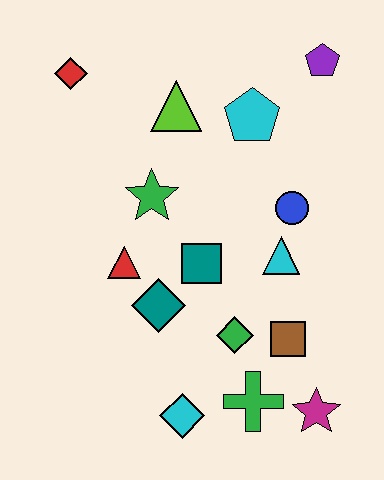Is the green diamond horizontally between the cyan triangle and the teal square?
Yes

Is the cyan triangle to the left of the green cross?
No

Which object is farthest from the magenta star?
The red diamond is farthest from the magenta star.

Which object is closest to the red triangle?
The teal diamond is closest to the red triangle.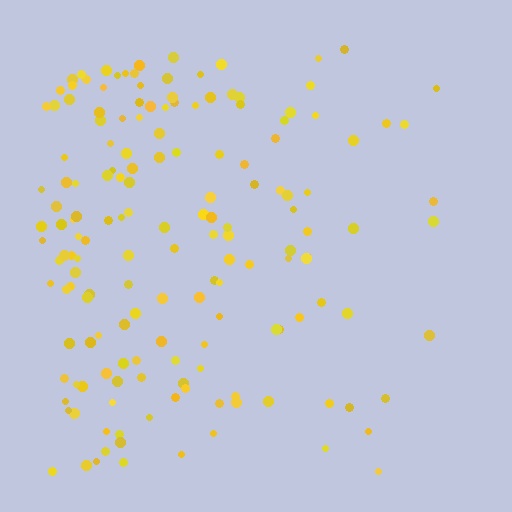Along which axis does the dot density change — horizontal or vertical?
Horizontal.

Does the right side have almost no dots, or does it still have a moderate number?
Still a moderate number, just noticeably fewer than the left.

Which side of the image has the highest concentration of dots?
The left.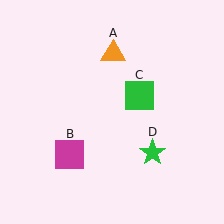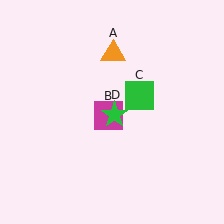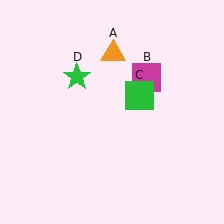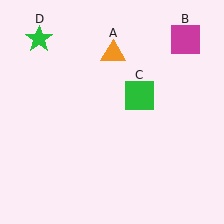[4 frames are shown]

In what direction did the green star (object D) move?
The green star (object D) moved up and to the left.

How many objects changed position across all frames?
2 objects changed position: magenta square (object B), green star (object D).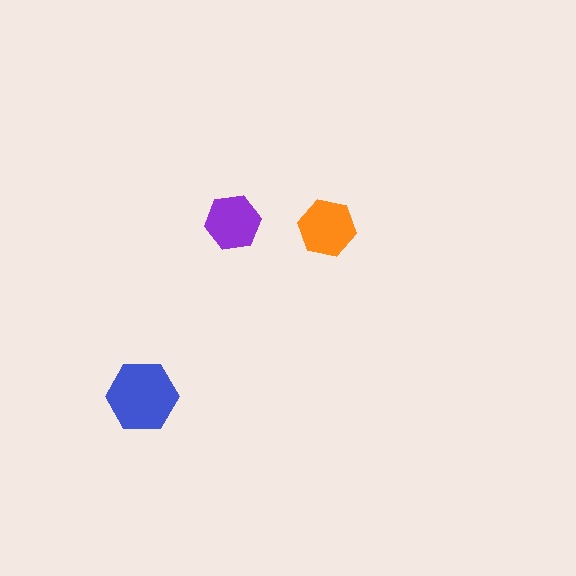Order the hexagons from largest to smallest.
the blue one, the orange one, the purple one.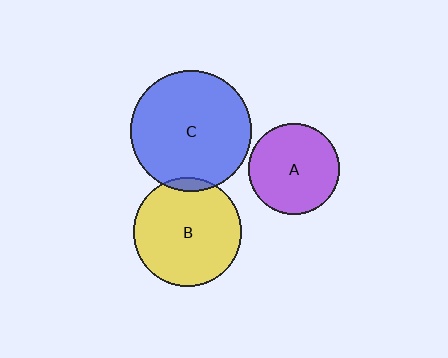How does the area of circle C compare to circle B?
Approximately 1.2 times.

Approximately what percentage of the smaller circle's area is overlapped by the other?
Approximately 5%.